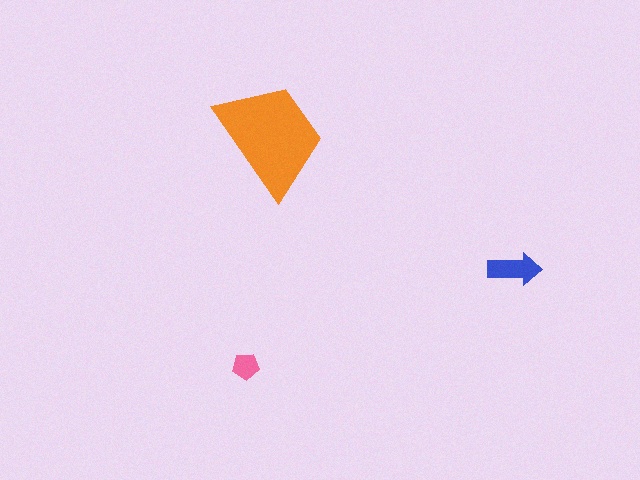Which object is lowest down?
The pink pentagon is bottommost.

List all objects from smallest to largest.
The pink pentagon, the blue arrow, the orange trapezoid.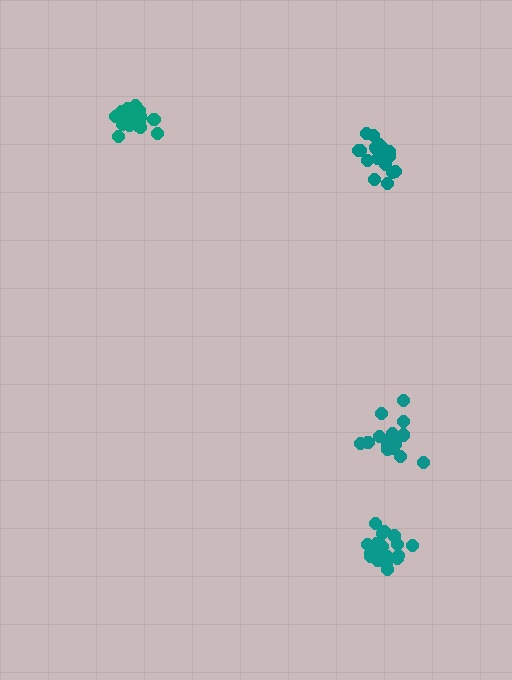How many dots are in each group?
Group 1: 21 dots, Group 2: 21 dots, Group 3: 18 dots, Group 4: 18 dots (78 total).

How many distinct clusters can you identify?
There are 4 distinct clusters.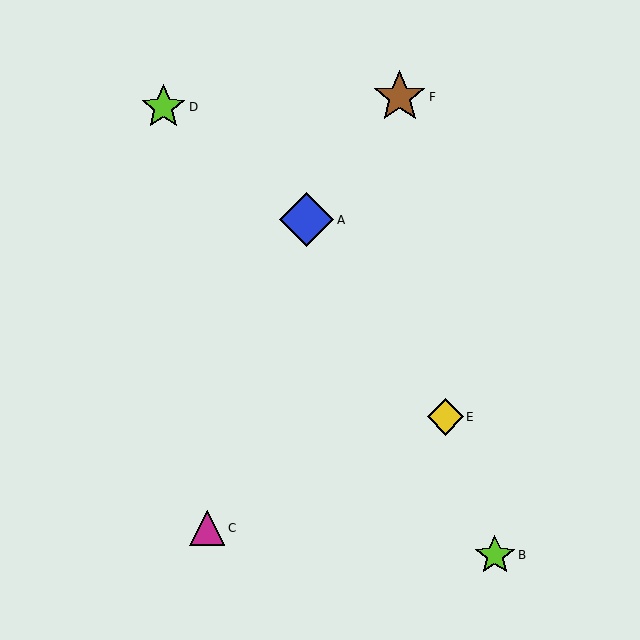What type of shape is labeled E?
Shape E is a yellow diamond.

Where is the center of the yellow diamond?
The center of the yellow diamond is at (445, 417).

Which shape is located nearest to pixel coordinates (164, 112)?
The lime star (labeled D) at (163, 107) is nearest to that location.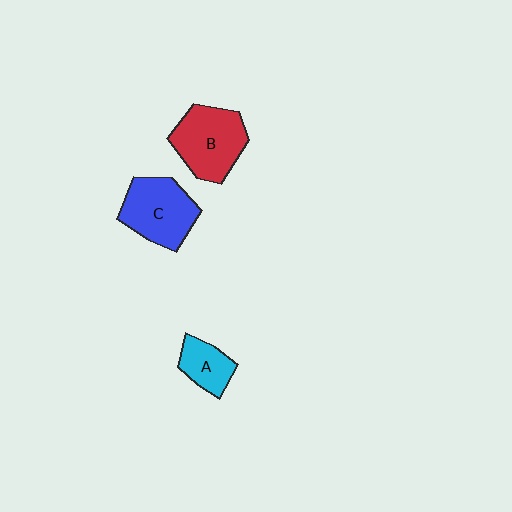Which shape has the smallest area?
Shape A (cyan).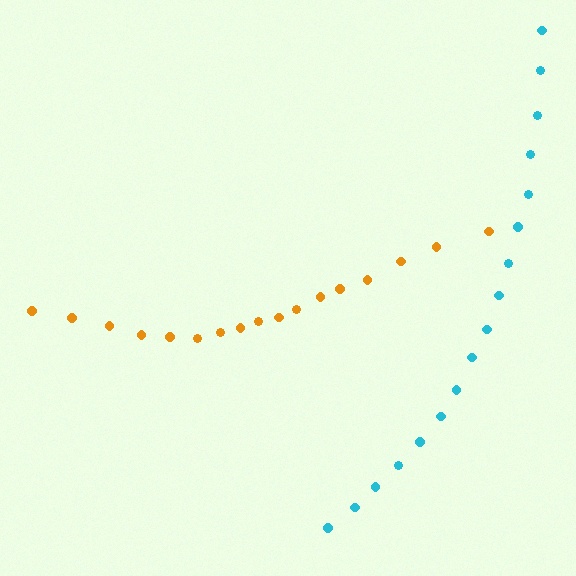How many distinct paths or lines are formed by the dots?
There are 2 distinct paths.